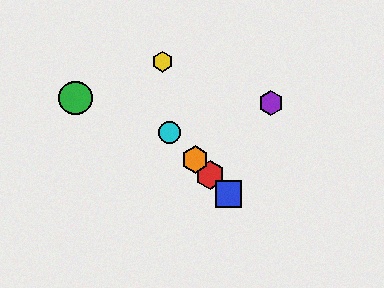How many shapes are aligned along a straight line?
4 shapes (the red hexagon, the blue square, the orange hexagon, the cyan circle) are aligned along a straight line.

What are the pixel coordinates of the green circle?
The green circle is at (76, 98).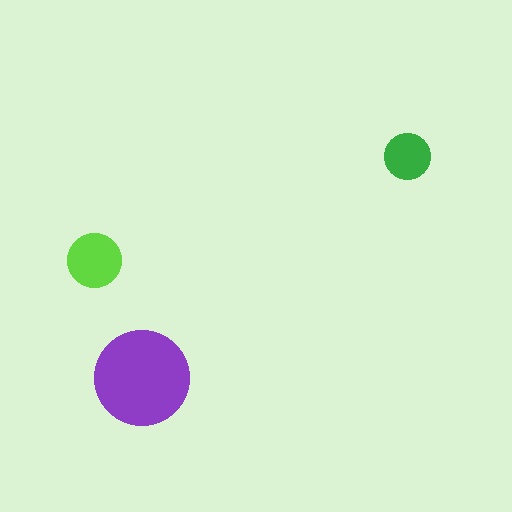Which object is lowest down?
The purple circle is bottommost.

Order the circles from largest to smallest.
the purple one, the lime one, the green one.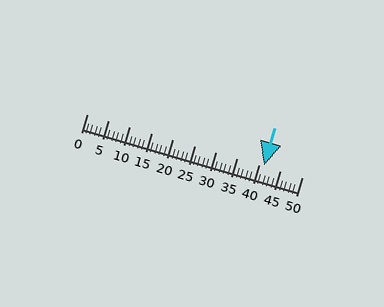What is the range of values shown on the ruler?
The ruler shows values from 0 to 50.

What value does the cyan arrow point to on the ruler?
The cyan arrow points to approximately 41.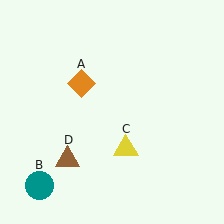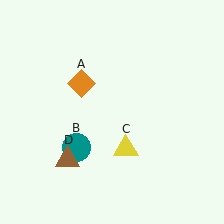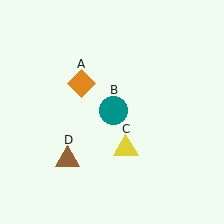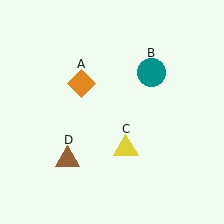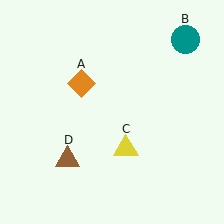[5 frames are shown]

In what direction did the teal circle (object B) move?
The teal circle (object B) moved up and to the right.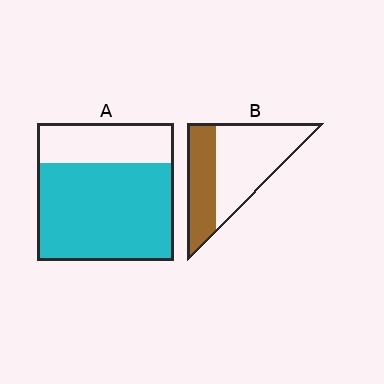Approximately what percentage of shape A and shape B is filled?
A is approximately 70% and B is approximately 40%.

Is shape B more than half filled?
No.